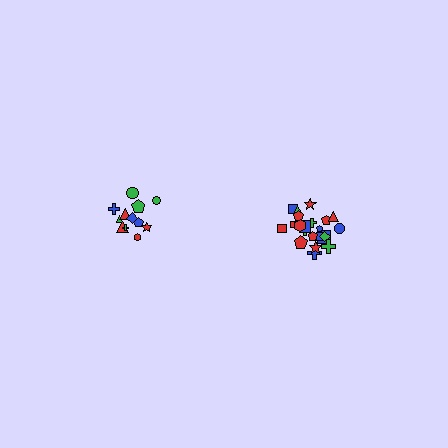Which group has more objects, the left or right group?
The right group.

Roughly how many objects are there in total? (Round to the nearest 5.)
Roughly 35 objects in total.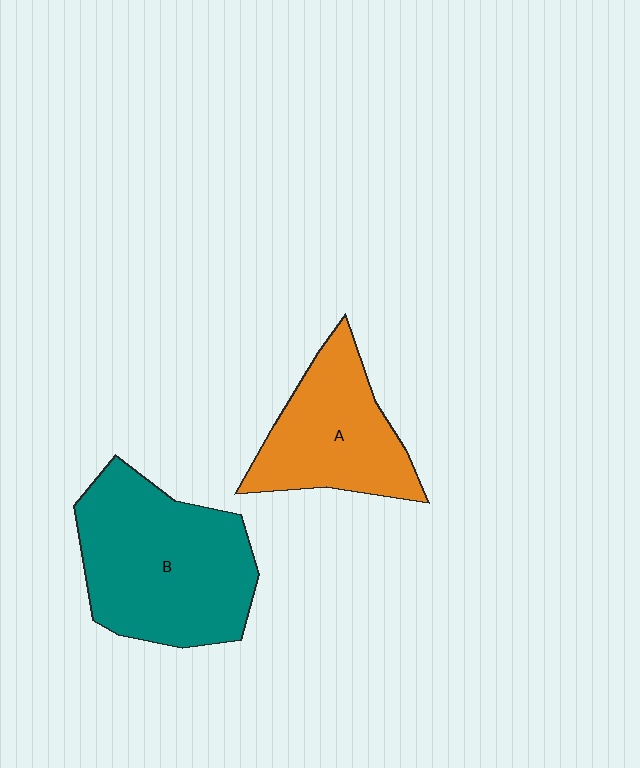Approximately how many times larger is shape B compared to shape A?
Approximately 1.5 times.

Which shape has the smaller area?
Shape A (orange).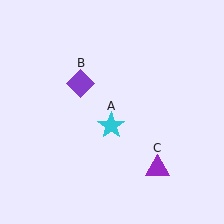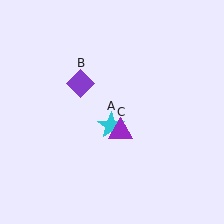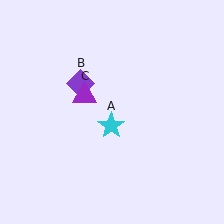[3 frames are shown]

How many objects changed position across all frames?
1 object changed position: purple triangle (object C).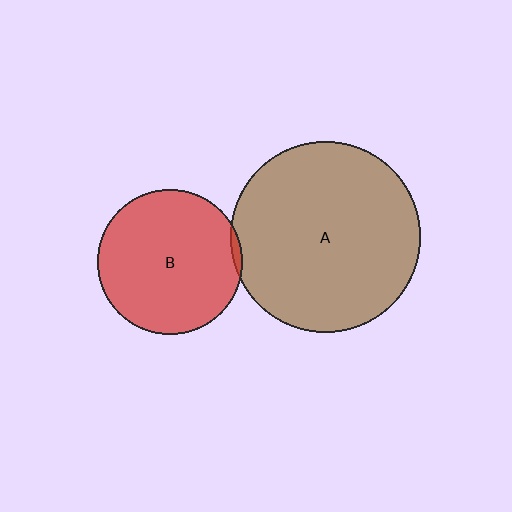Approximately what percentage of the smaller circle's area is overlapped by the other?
Approximately 5%.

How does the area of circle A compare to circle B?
Approximately 1.7 times.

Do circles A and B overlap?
Yes.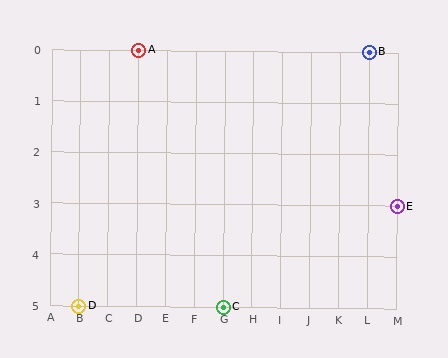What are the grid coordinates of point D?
Point D is at grid coordinates (B, 5).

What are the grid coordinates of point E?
Point E is at grid coordinates (M, 3).